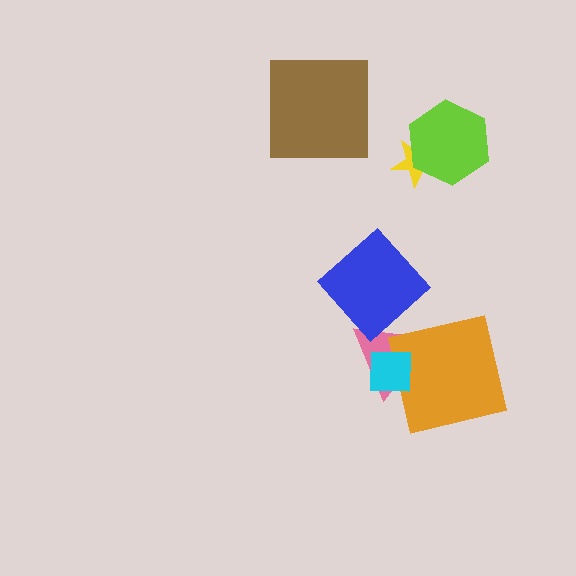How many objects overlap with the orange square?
2 objects overlap with the orange square.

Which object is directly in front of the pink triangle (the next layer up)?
The orange square is directly in front of the pink triangle.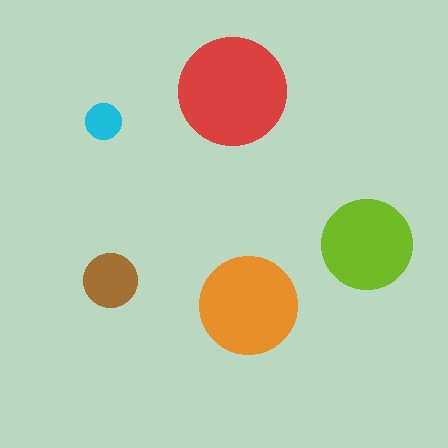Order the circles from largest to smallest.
the red one, the orange one, the lime one, the brown one, the cyan one.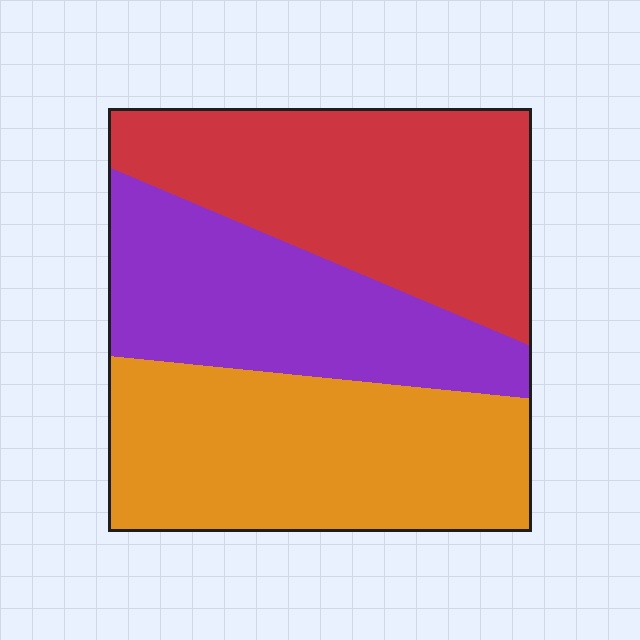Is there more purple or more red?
Red.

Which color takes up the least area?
Purple, at roughly 30%.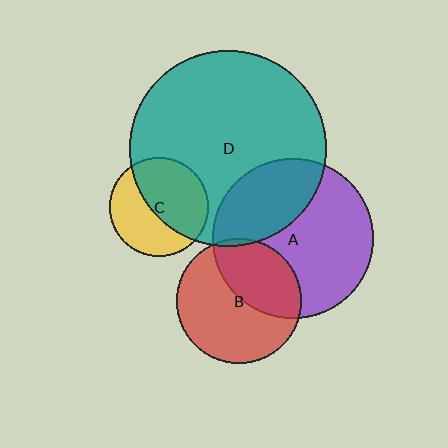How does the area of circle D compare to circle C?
Approximately 4.0 times.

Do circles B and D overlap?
Yes.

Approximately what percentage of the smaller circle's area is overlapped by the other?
Approximately 5%.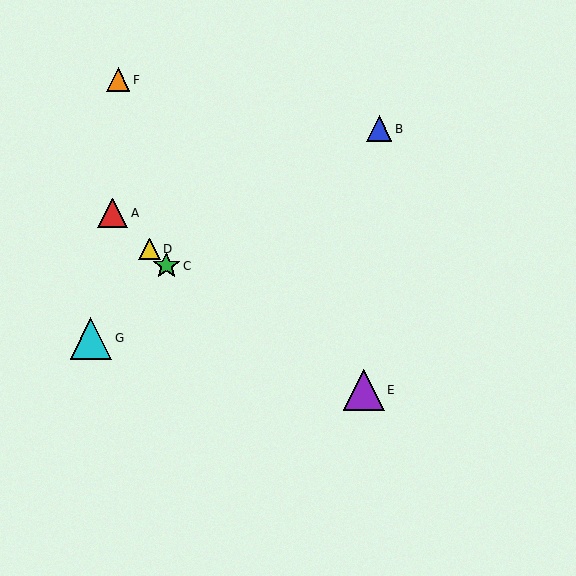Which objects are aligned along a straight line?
Objects A, C, D are aligned along a straight line.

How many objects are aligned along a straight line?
3 objects (A, C, D) are aligned along a straight line.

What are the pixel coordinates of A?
Object A is at (113, 213).